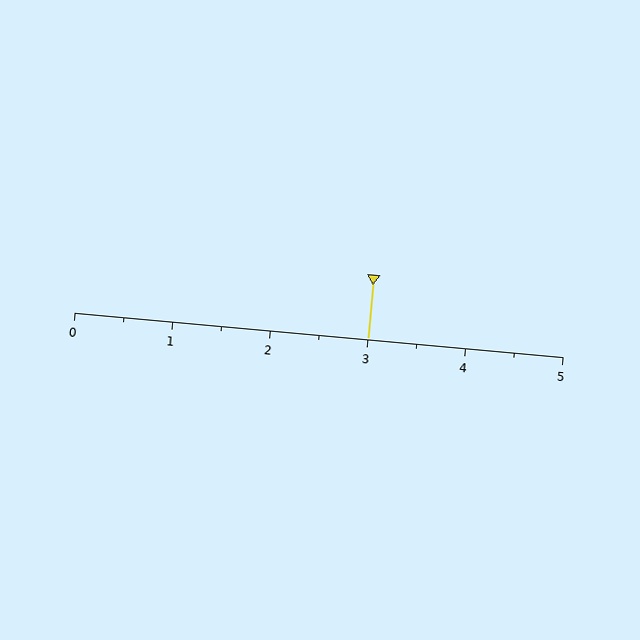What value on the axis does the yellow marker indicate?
The marker indicates approximately 3.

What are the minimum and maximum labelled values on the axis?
The axis runs from 0 to 5.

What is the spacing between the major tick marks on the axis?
The major ticks are spaced 1 apart.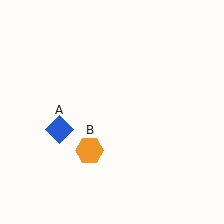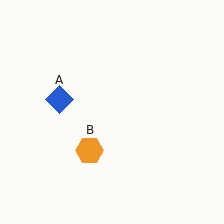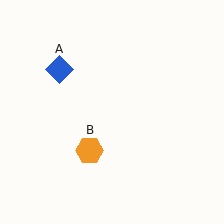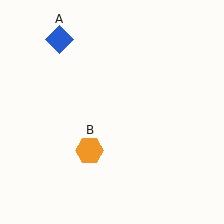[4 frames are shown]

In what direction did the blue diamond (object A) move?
The blue diamond (object A) moved up.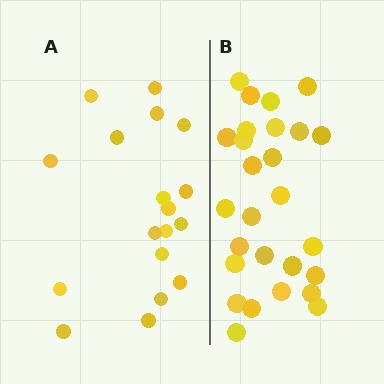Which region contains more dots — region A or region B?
Region B (the right region) has more dots.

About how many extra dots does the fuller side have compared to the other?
Region B has roughly 8 or so more dots than region A.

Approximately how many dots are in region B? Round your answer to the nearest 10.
About 30 dots. (The exact count is 27, which rounds to 30.)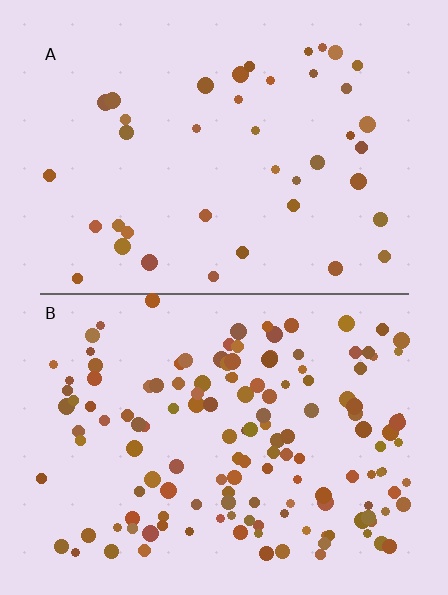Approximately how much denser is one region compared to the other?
Approximately 3.5× — region B over region A.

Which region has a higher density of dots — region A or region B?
B (the bottom).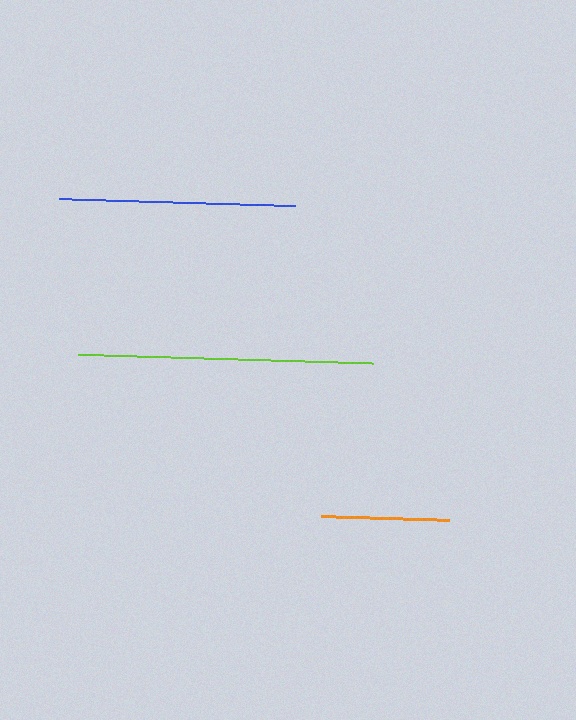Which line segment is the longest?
The lime line is the longest at approximately 296 pixels.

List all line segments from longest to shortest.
From longest to shortest: lime, blue, orange.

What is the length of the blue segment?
The blue segment is approximately 236 pixels long.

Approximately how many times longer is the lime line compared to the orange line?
The lime line is approximately 2.3 times the length of the orange line.